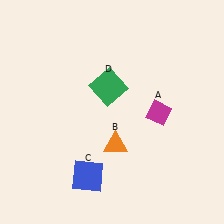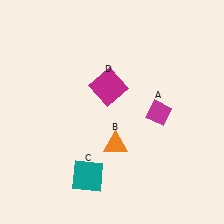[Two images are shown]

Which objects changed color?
C changed from blue to teal. D changed from green to magenta.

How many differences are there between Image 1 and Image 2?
There are 2 differences between the two images.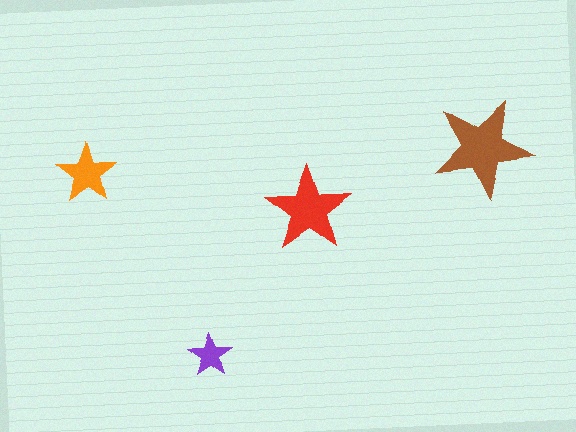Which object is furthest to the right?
The brown star is rightmost.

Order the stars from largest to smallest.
the brown one, the red one, the orange one, the purple one.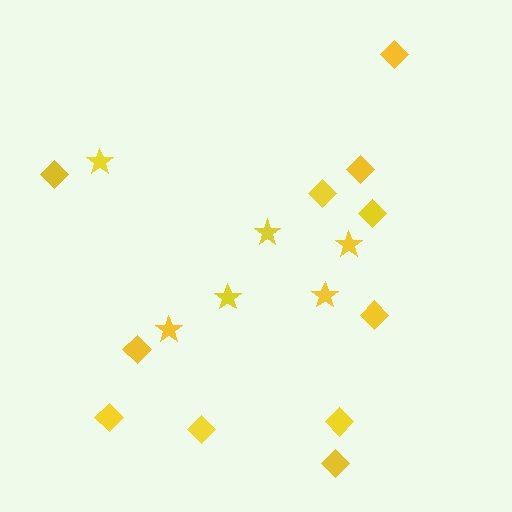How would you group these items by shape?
There are 2 groups: one group of stars (6) and one group of diamonds (11).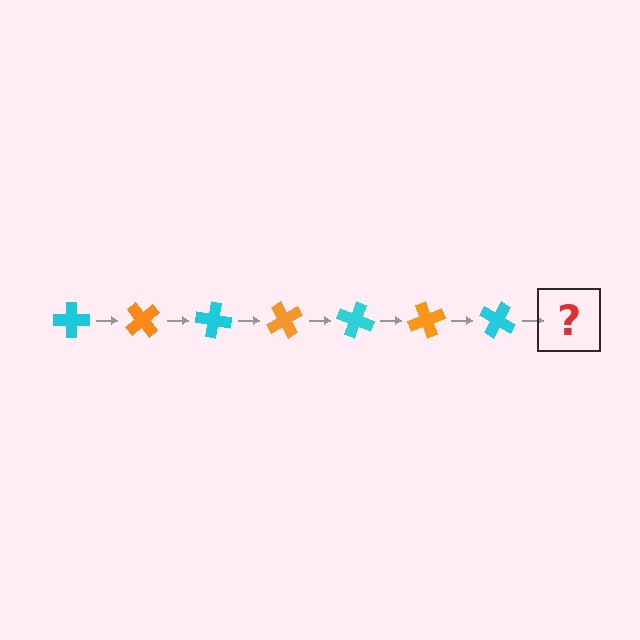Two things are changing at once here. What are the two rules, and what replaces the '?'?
The two rules are that it rotates 50 degrees each step and the color cycles through cyan and orange. The '?' should be an orange cross, rotated 350 degrees from the start.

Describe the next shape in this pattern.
It should be an orange cross, rotated 350 degrees from the start.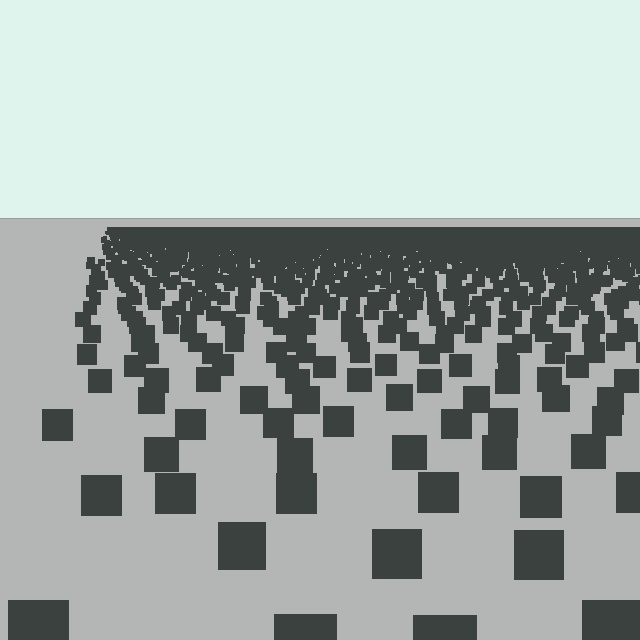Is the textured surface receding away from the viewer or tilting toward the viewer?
The surface is receding away from the viewer. Texture elements get smaller and denser toward the top.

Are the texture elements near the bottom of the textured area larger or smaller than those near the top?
Larger. Near the bottom, elements are closer to the viewer and appear at a bigger on-screen size.